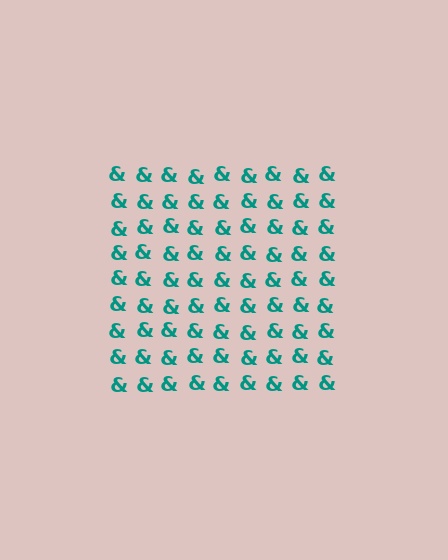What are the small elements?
The small elements are ampersands.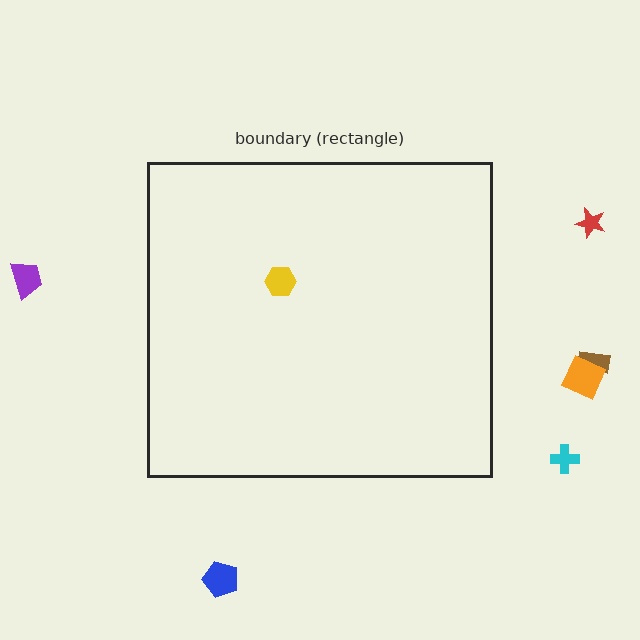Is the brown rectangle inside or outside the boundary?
Outside.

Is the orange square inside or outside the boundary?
Outside.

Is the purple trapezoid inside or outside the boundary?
Outside.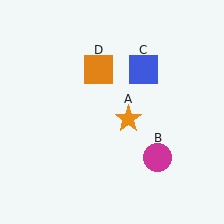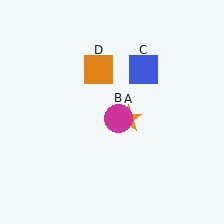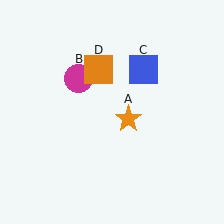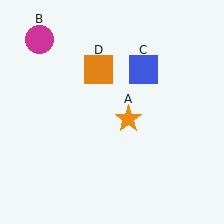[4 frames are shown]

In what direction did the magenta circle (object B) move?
The magenta circle (object B) moved up and to the left.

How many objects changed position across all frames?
1 object changed position: magenta circle (object B).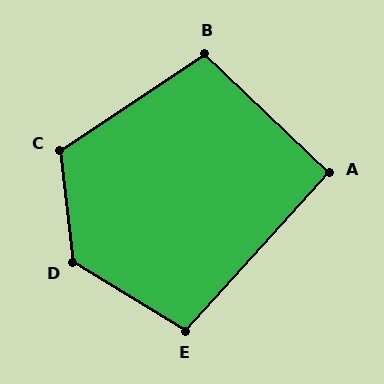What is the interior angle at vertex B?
Approximately 103 degrees (obtuse).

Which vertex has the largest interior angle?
D, at approximately 128 degrees.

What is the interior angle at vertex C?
Approximately 117 degrees (obtuse).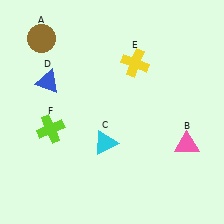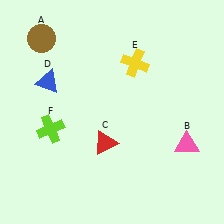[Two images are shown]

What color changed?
The triangle (C) changed from cyan in Image 1 to red in Image 2.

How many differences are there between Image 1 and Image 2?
There is 1 difference between the two images.